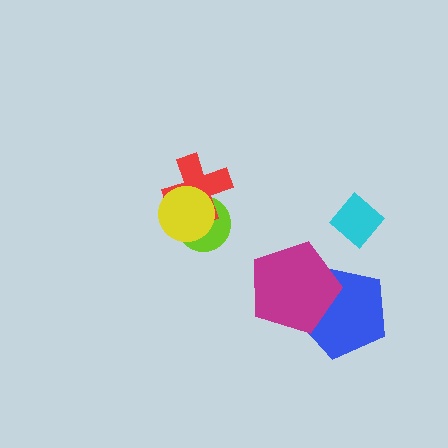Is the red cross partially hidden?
Yes, it is partially covered by another shape.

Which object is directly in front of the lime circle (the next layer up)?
The red cross is directly in front of the lime circle.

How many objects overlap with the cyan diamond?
0 objects overlap with the cyan diamond.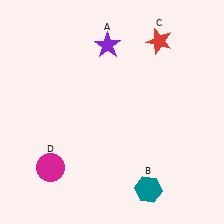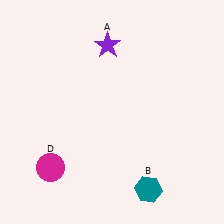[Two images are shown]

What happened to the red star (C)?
The red star (C) was removed in Image 2. It was in the top-right area of Image 1.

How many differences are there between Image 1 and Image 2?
There is 1 difference between the two images.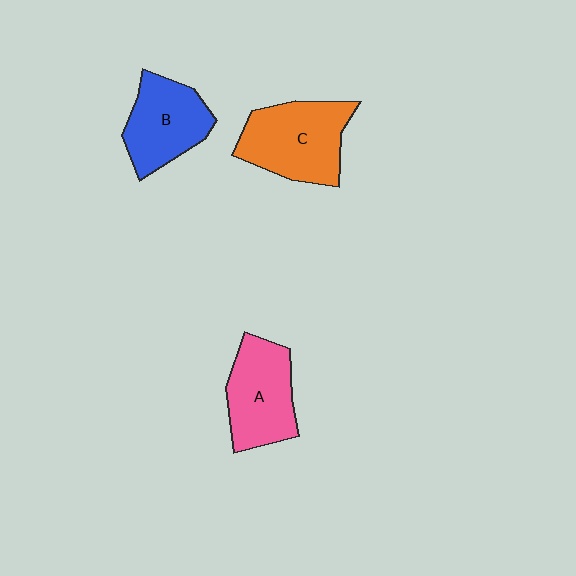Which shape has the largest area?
Shape C (orange).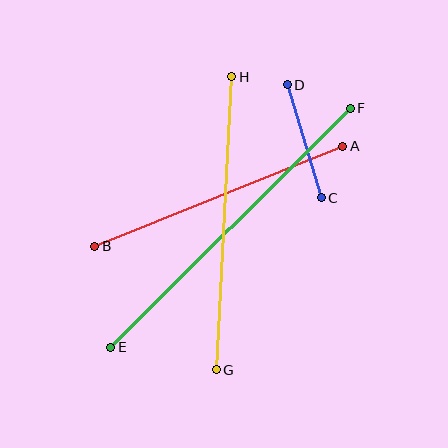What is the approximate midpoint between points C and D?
The midpoint is at approximately (304, 141) pixels.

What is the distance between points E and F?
The distance is approximately 338 pixels.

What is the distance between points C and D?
The distance is approximately 118 pixels.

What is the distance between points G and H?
The distance is approximately 294 pixels.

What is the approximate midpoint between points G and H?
The midpoint is at approximately (224, 223) pixels.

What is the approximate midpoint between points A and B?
The midpoint is at approximately (219, 196) pixels.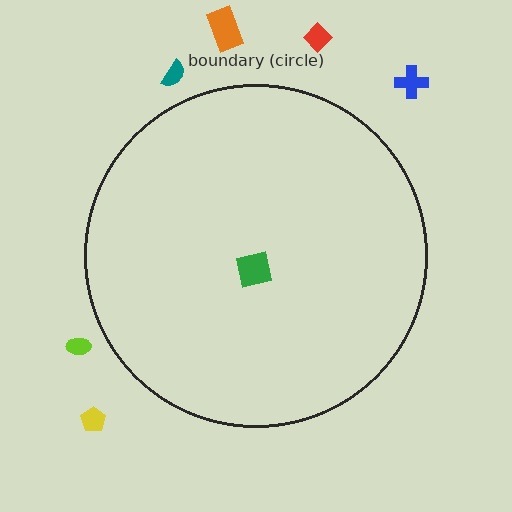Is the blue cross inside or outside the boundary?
Outside.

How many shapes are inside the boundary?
1 inside, 6 outside.